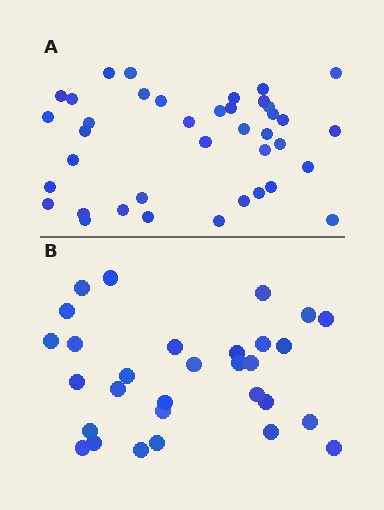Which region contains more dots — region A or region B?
Region A (the top region) has more dots.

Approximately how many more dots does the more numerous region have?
Region A has roughly 8 or so more dots than region B.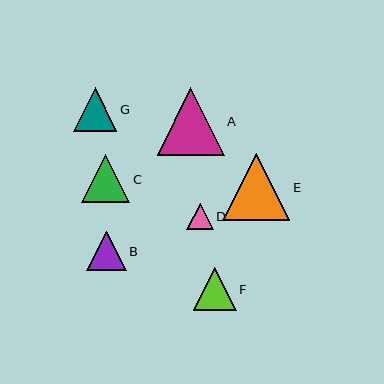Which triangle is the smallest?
Triangle D is the smallest with a size of approximately 26 pixels.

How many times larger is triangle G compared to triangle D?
Triangle G is approximately 1.7 times the size of triangle D.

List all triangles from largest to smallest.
From largest to smallest: E, A, C, G, F, B, D.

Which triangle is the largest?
Triangle E is the largest with a size of approximately 68 pixels.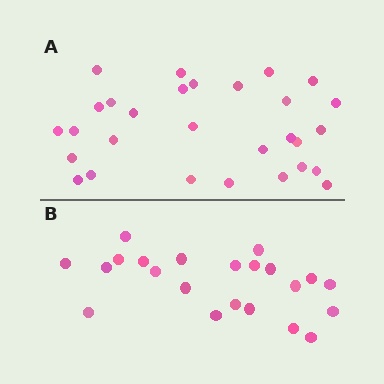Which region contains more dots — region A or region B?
Region A (the top region) has more dots.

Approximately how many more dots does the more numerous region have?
Region A has roughly 8 or so more dots than region B.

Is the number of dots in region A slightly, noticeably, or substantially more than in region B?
Region A has noticeably more, but not dramatically so. The ratio is roughly 1.3 to 1.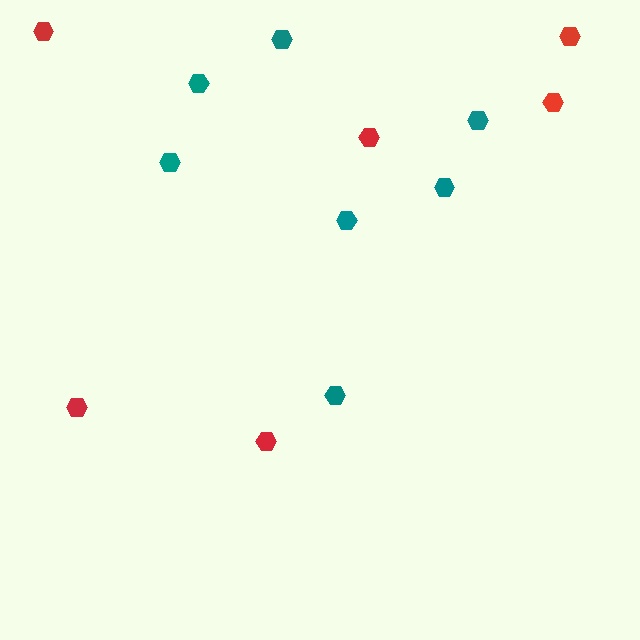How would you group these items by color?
There are 2 groups: one group of red hexagons (6) and one group of teal hexagons (7).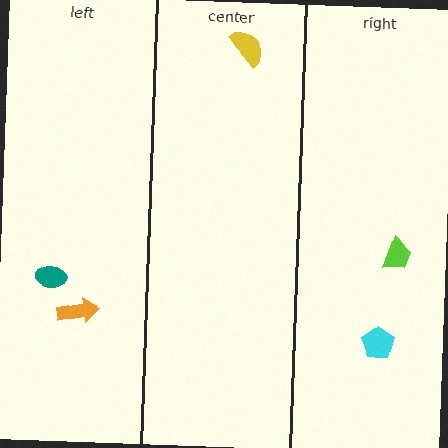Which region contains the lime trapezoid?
The right region.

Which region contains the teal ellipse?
The left region.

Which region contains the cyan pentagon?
The right region.